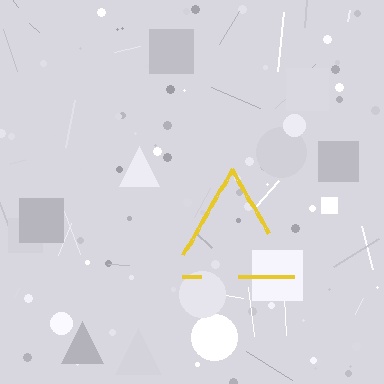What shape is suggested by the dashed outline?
The dashed outline suggests a triangle.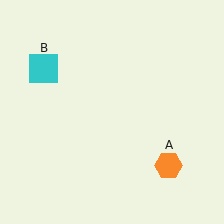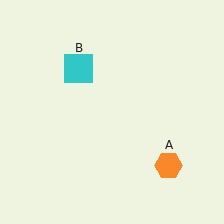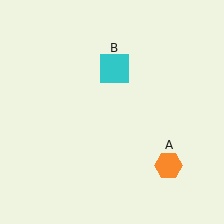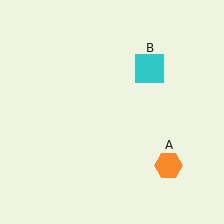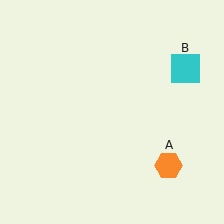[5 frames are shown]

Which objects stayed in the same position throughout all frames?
Orange hexagon (object A) remained stationary.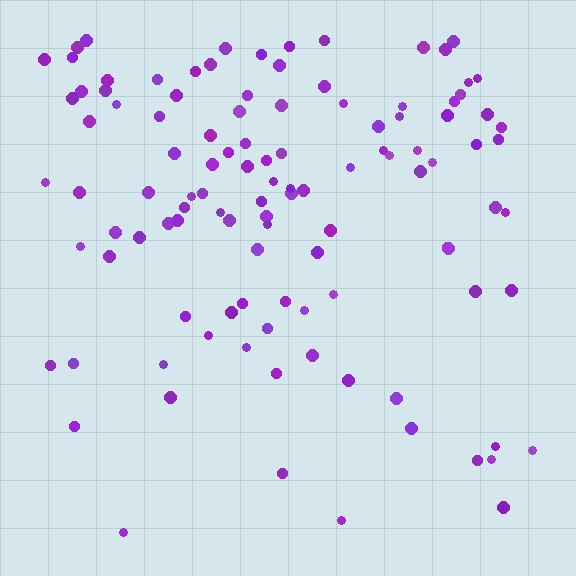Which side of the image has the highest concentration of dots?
The top.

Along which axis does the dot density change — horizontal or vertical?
Vertical.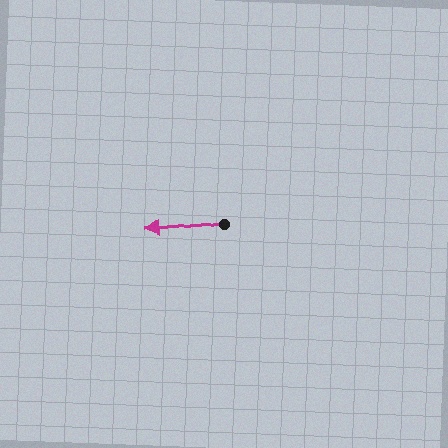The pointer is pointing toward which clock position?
Roughly 9 o'clock.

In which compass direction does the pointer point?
West.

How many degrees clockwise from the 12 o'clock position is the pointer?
Approximately 265 degrees.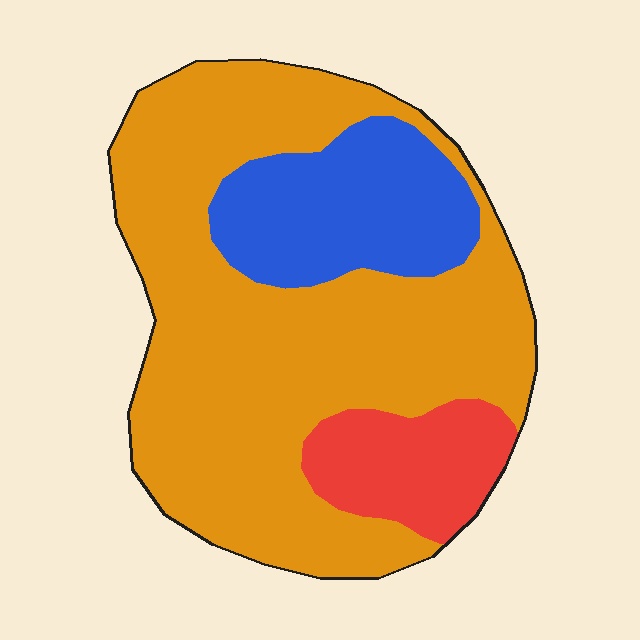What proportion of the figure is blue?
Blue takes up about one fifth (1/5) of the figure.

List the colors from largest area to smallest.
From largest to smallest: orange, blue, red.